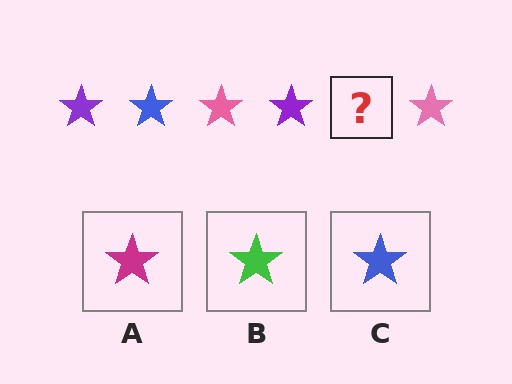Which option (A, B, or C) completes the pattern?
C.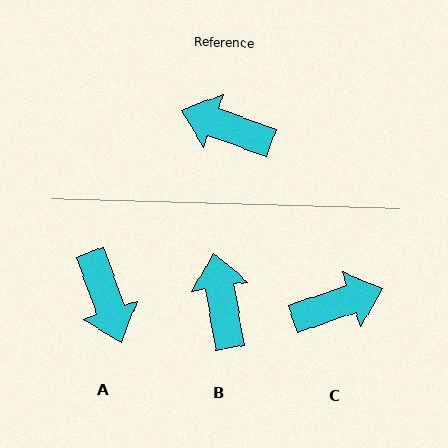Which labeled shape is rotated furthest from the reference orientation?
C, about 141 degrees away.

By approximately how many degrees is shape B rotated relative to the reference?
Approximately 60 degrees clockwise.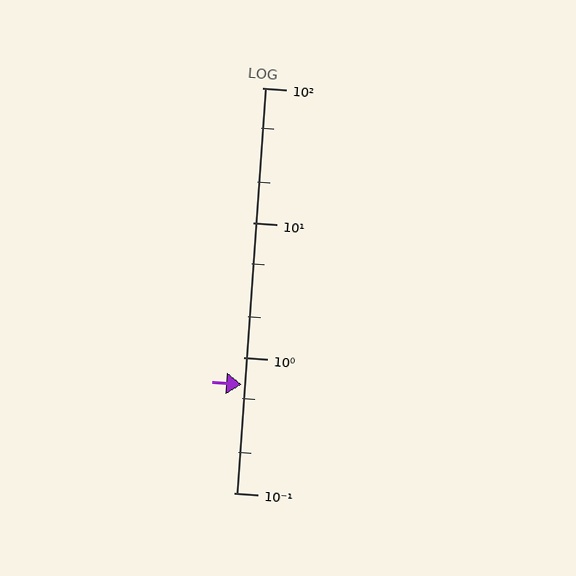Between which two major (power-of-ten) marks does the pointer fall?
The pointer is between 0.1 and 1.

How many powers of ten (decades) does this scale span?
The scale spans 3 decades, from 0.1 to 100.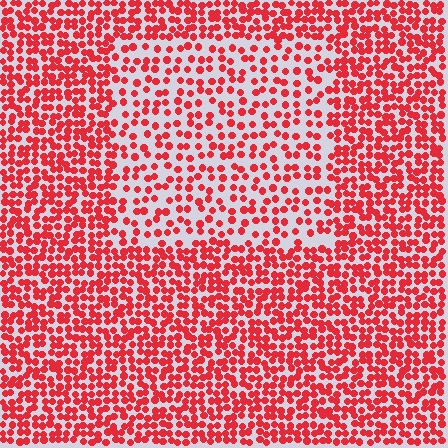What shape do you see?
I see a rectangle.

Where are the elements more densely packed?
The elements are more densely packed outside the rectangle boundary.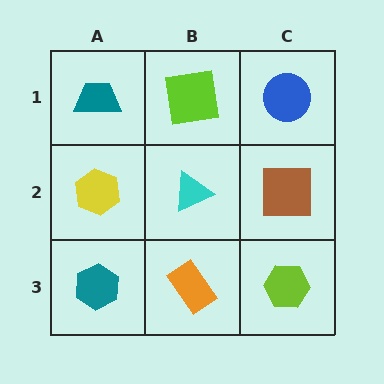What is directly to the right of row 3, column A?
An orange rectangle.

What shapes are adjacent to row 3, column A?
A yellow hexagon (row 2, column A), an orange rectangle (row 3, column B).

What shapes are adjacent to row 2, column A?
A teal trapezoid (row 1, column A), a teal hexagon (row 3, column A), a cyan triangle (row 2, column B).